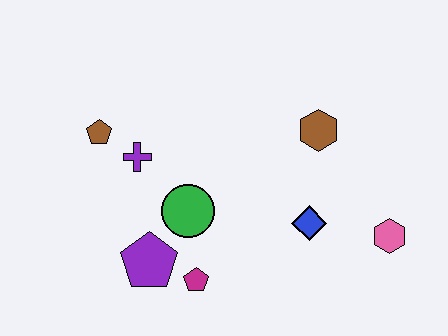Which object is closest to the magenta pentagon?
The purple pentagon is closest to the magenta pentagon.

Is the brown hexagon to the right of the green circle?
Yes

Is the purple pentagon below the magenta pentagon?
No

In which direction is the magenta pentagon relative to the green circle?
The magenta pentagon is below the green circle.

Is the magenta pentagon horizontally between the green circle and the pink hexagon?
Yes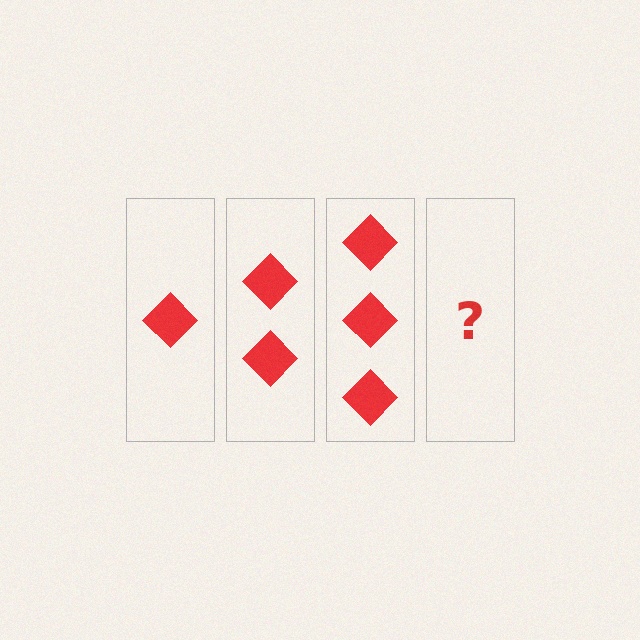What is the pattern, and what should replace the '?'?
The pattern is that each step adds one more diamond. The '?' should be 4 diamonds.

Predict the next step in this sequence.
The next step is 4 diamonds.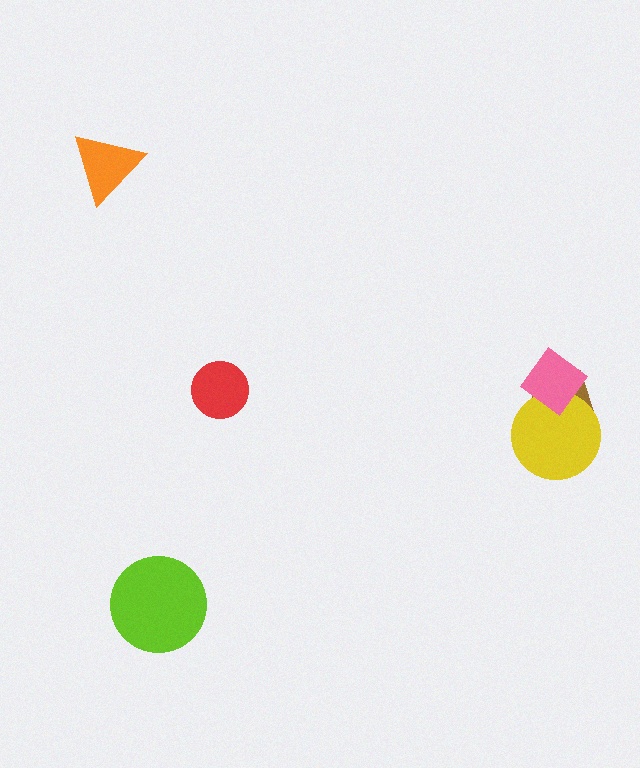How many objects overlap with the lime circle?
0 objects overlap with the lime circle.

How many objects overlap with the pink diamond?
2 objects overlap with the pink diamond.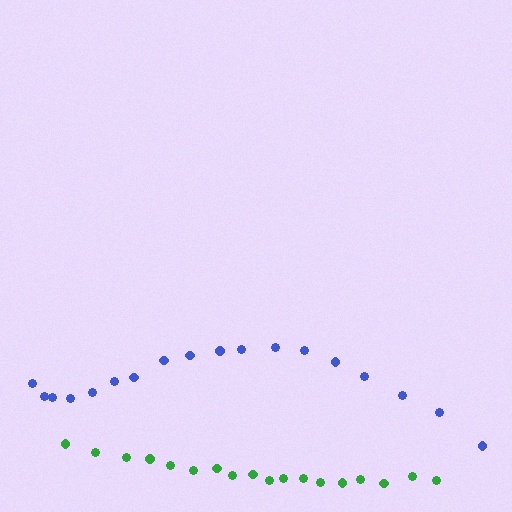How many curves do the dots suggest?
There are 2 distinct paths.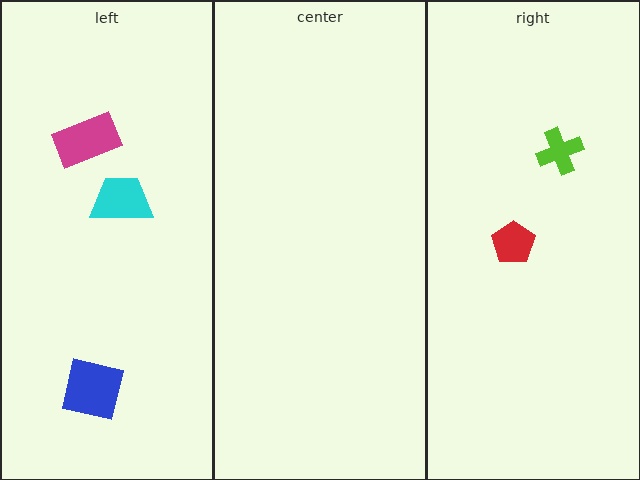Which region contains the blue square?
The left region.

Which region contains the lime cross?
The right region.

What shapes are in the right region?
The lime cross, the red pentagon.